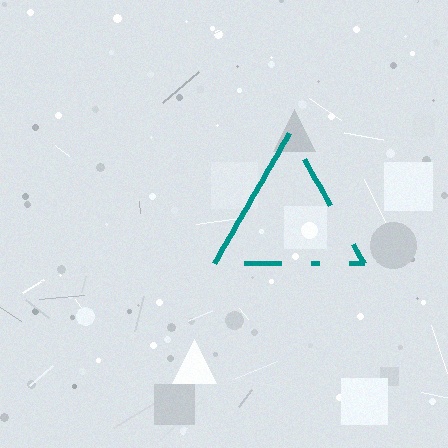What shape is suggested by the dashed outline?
The dashed outline suggests a triangle.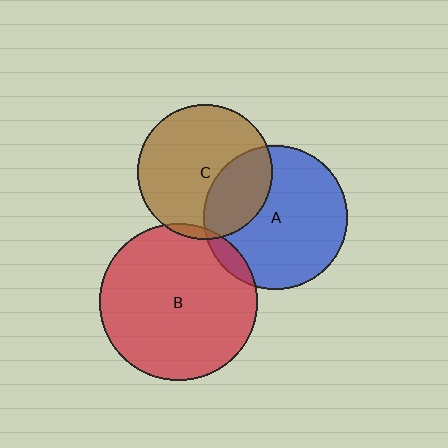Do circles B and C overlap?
Yes.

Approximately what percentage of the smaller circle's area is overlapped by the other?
Approximately 5%.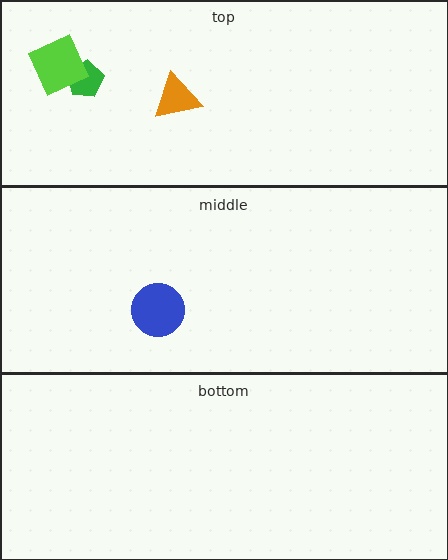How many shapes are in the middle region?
1.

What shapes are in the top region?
The orange triangle, the green pentagon, the lime square.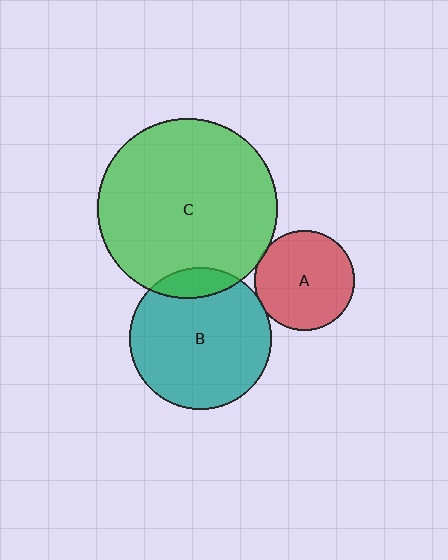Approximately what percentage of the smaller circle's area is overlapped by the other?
Approximately 5%.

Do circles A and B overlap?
Yes.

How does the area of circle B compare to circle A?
Approximately 2.0 times.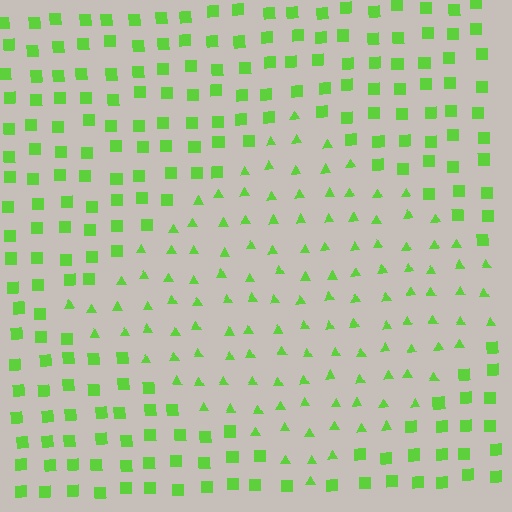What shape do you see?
I see a diamond.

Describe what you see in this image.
The image is filled with small lime elements arranged in a uniform grid. A diamond-shaped region contains triangles, while the surrounding area contains squares. The boundary is defined purely by the change in element shape.